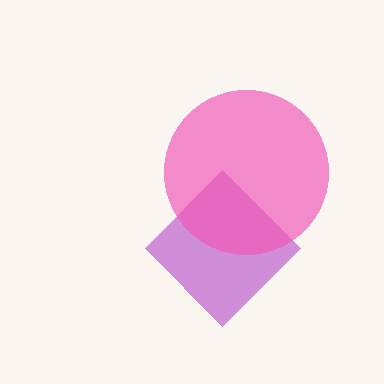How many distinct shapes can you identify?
There are 2 distinct shapes: a purple diamond, a pink circle.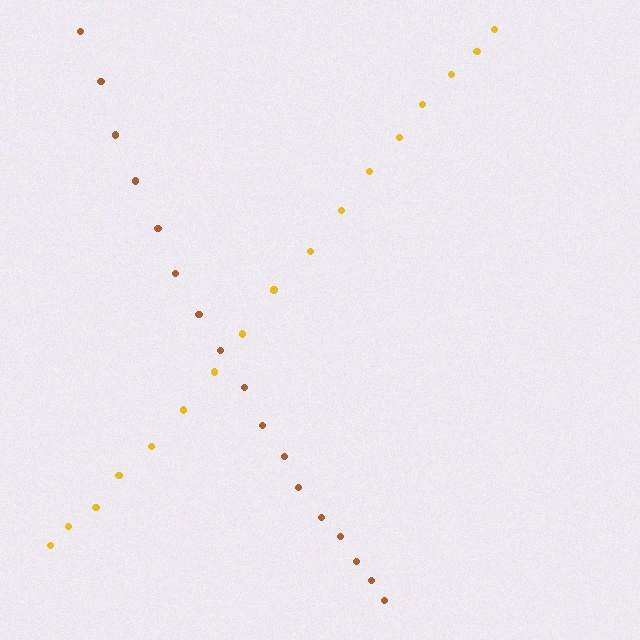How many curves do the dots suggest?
There are 2 distinct paths.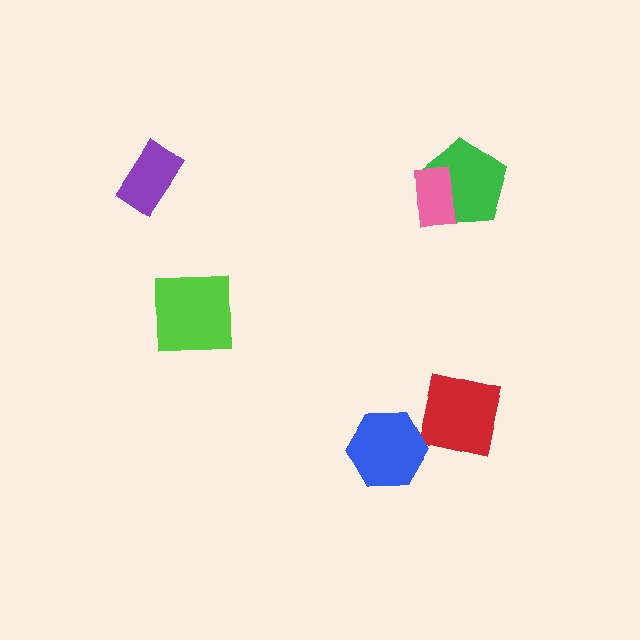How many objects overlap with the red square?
0 objects overlap with the red square.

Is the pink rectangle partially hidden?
No, no other shape covers it.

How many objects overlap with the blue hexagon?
0 objects overlap with the blue hexagon.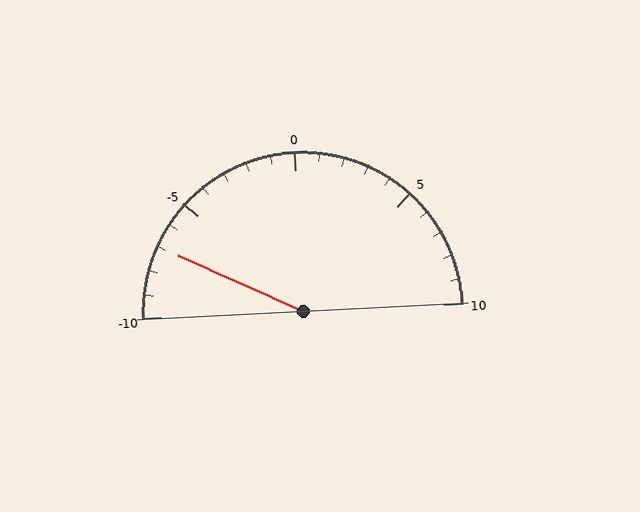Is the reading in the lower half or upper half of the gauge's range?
The reading is in the lower half of the range (-10 to 10).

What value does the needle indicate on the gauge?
The needle indicates approximately -7.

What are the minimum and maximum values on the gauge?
The gauge ranges from -10 to 10.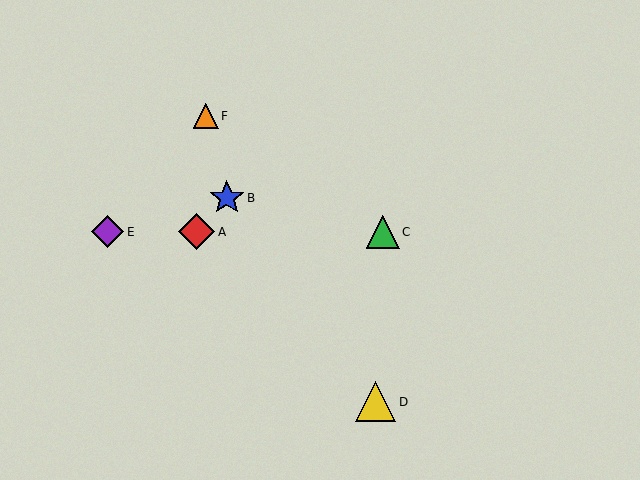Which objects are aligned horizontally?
Objects A, C, E are aligned horizontally.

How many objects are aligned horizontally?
3 objects (A, C, E) are aligned horizontally.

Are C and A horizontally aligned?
Yes, both are at y≈232.